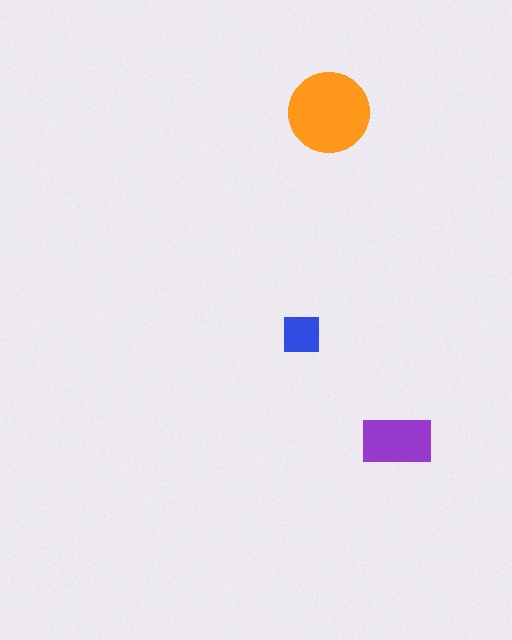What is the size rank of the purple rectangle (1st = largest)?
2nd.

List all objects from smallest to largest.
The blue square, the purple rectangle, the orange circle.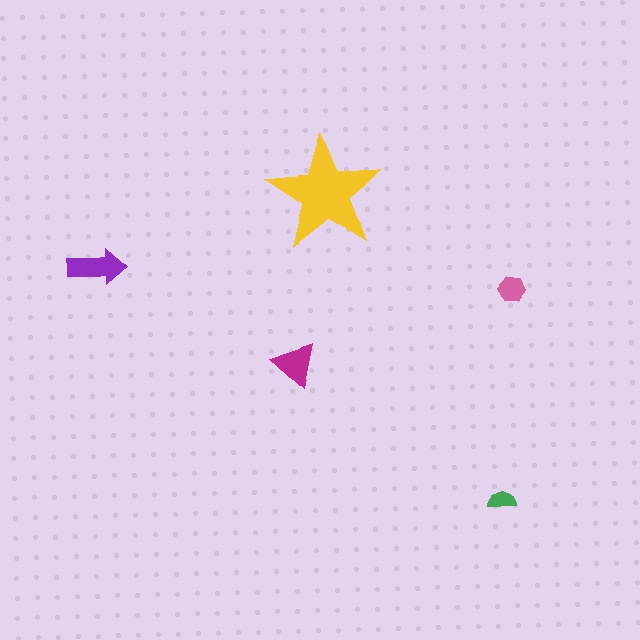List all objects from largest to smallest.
The yellow star, the purple arrow, the magenta triangle, the pink hexagon, the green semicircle.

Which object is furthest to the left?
The purple arrow is leftmost.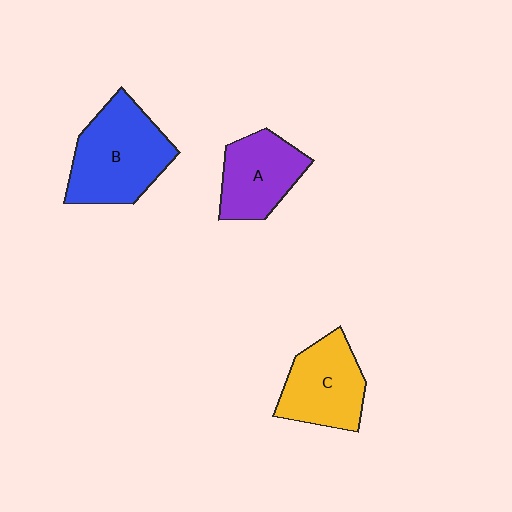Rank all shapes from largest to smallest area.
From largest to smallest: B (blue), C (yellow), A (purple).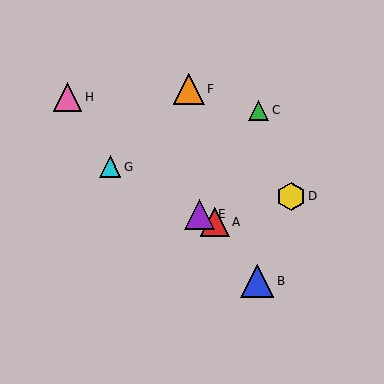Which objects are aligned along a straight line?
Objects A, E, G are aligned along a straight line.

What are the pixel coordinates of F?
Object F is at (189, 89).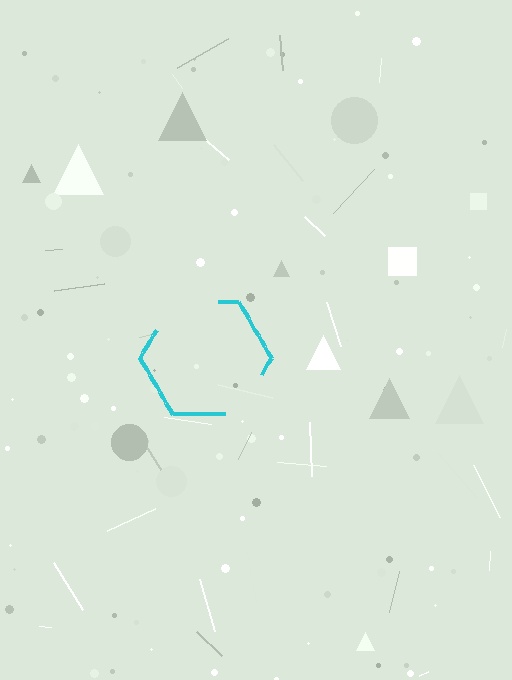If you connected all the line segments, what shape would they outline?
They would outline a hexagon.